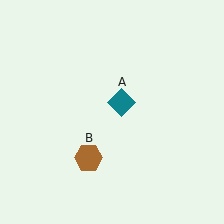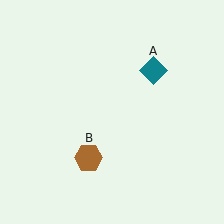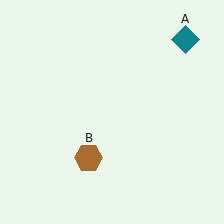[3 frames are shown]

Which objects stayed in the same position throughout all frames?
Brown hexagon (object B) remained stationary.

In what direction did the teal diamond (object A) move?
The teal diamond (object A) moved up and to the right.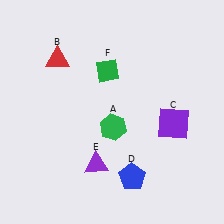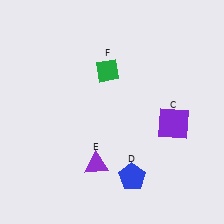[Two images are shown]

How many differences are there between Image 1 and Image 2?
There are 2 differences between the two images.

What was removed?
The red triangle (B), the green hexagon (A) were removed in Image 2.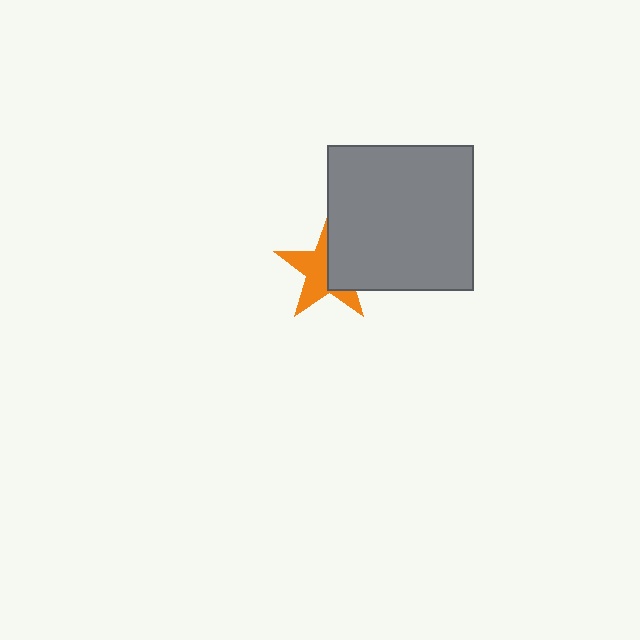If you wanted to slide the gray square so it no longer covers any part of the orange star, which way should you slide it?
Slide it right — that is the most direct way to separate the two shapes.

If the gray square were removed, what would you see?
You would see the complete orange star.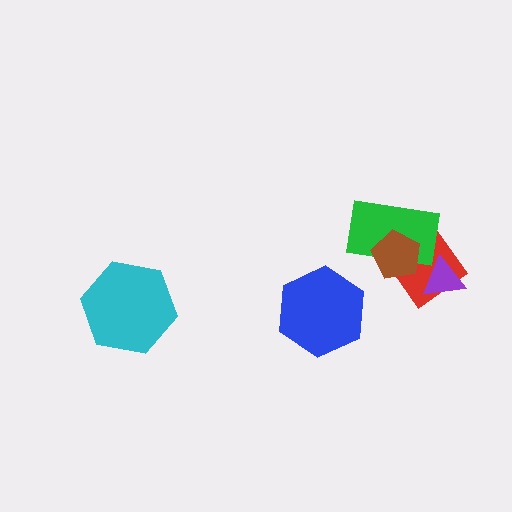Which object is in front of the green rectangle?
The brown pentagon is in front of the green rectangle.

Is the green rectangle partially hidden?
Yes, it is partially covered by another shape.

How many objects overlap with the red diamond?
3 objects overlap with the red diamond.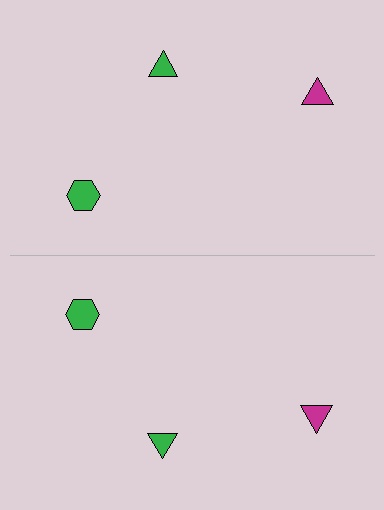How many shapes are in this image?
There are 6 shapes in this image.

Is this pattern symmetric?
Yes, this pattern has bilateral (reflection) symmetry.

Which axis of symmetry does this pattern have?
The pattern has a horizontal axis of symmetry running through the center of the image.